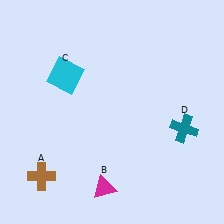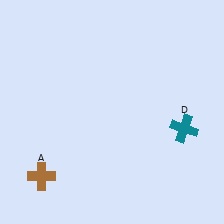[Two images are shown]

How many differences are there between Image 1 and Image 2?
There are 2 differences between the two images.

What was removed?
The cyan square (C), the magenta triangle (B) were removed in Image 2.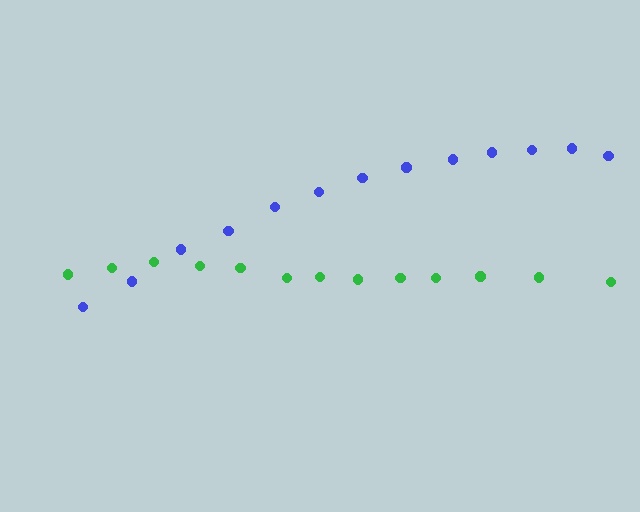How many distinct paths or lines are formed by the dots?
There are 2 distinct paths.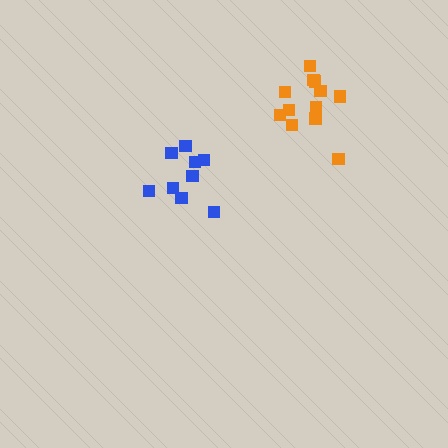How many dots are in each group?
Group 1: 12 dots, Group 2: 9 dots (21 total).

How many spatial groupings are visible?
There are 2 spatial groupings.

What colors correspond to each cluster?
The clusters are colored: orange, blue.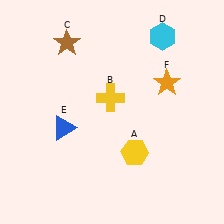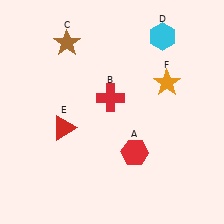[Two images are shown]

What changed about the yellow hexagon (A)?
In Image 1, A is yellow. In Image 2, it changed to red.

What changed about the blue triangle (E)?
In Image 1, E is blue. In Image 2, it changed to red.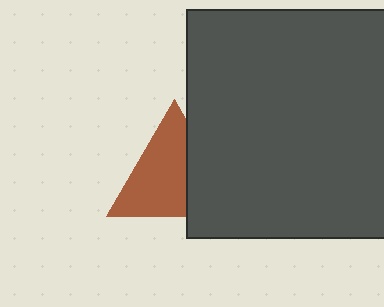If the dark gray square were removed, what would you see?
You would see the complete brown triangle.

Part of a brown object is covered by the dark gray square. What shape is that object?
It is a triangle.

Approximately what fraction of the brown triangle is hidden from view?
Roughly 35% of the brown triangle is hidden behind the dark gray square.